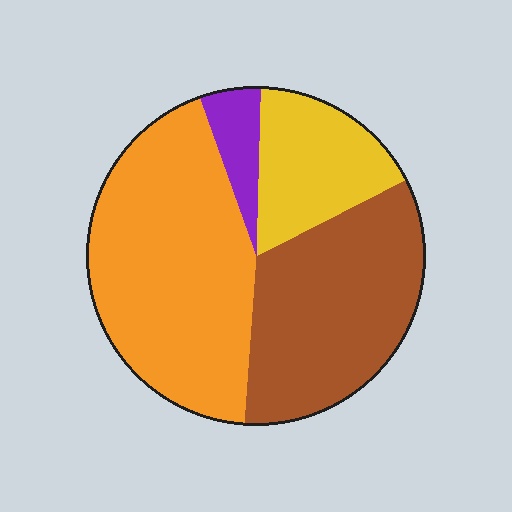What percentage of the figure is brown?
Brown takes up about one third (1/3) of the figure.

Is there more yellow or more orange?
Orange.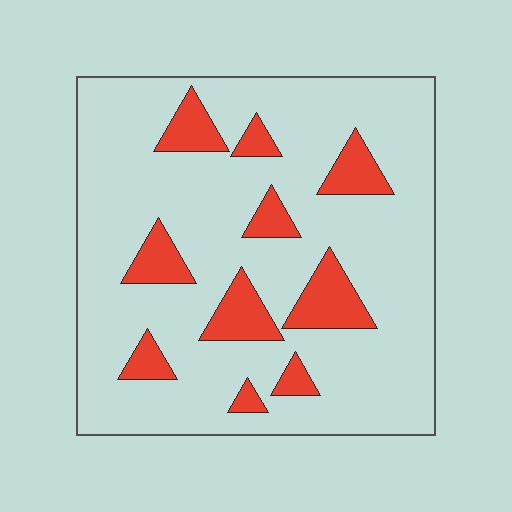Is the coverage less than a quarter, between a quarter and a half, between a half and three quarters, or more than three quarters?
Less than a quarter.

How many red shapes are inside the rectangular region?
10.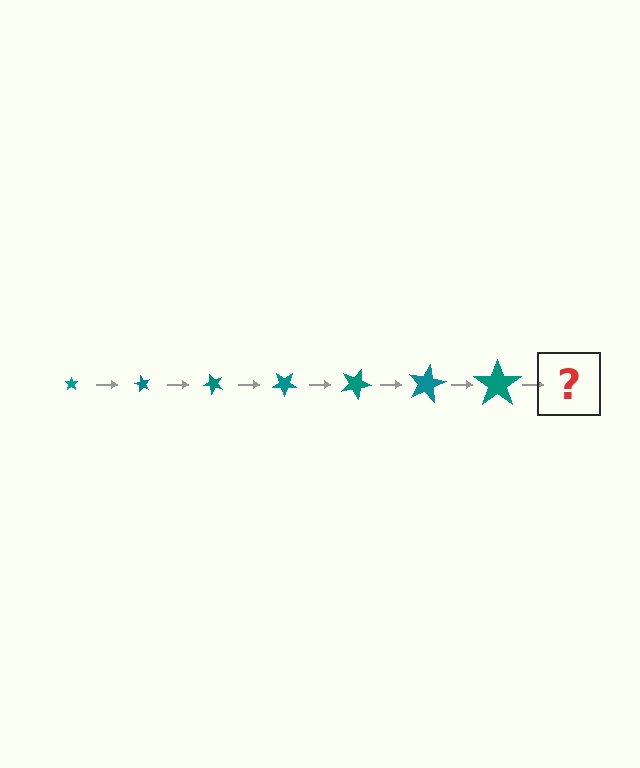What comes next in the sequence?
The next element should be a star, larger than the previous one and rotated 420 degrees from the start.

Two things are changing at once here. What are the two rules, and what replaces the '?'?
The two rules are that the star grows larger each step and it rotates 60 degrees each step. The '?' should be a star, larger than the previous one and rotated 420 degrees from the start.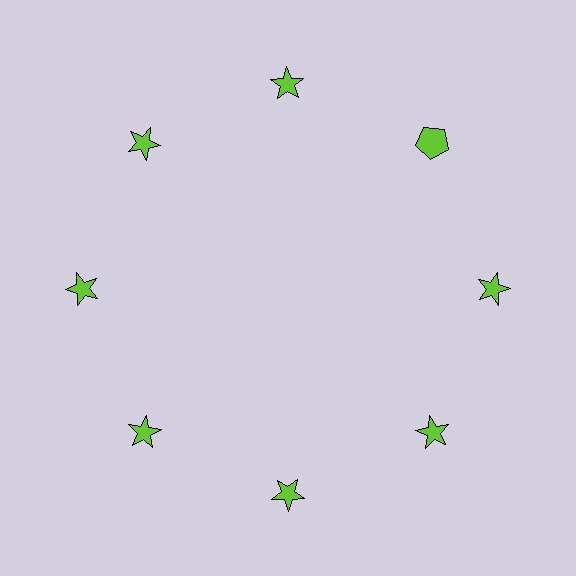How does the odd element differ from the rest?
It has a different shape: pentagon instead of star.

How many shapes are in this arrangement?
There are 8 shapes arranged in a ring pattern.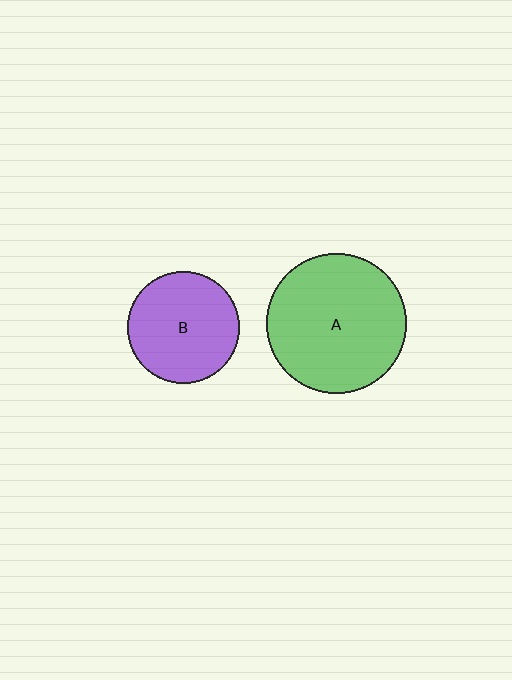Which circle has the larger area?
Circle A (green).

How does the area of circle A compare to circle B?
Approximately 1.6 times.